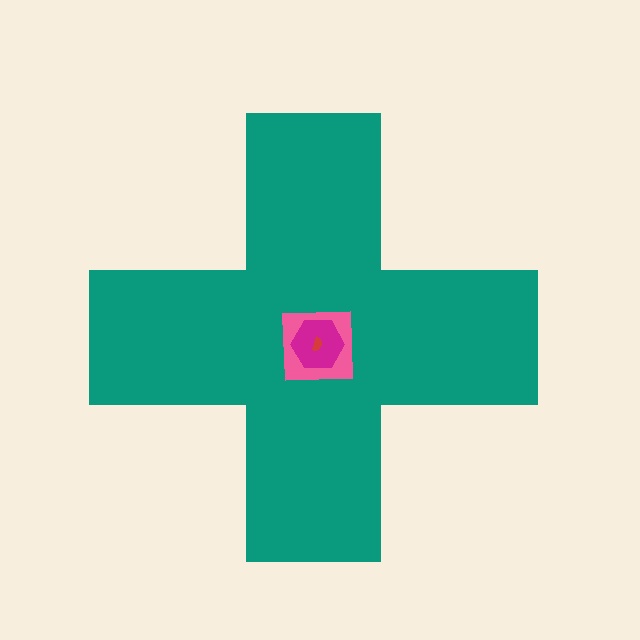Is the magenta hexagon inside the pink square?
Yes.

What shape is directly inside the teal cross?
The pink square.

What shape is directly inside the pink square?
The magenta hexagon.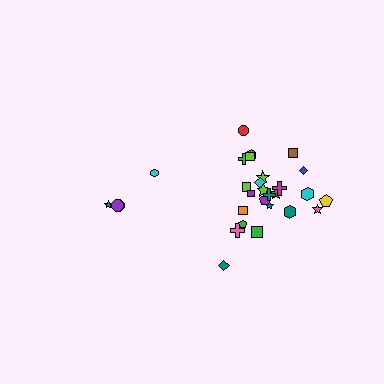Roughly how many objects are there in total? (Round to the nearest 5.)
Roughly 30 objects in total.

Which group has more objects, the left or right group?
The right group.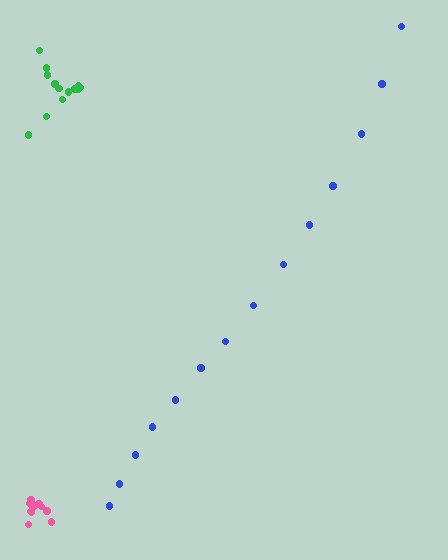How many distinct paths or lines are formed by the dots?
There are 3 distinct paths.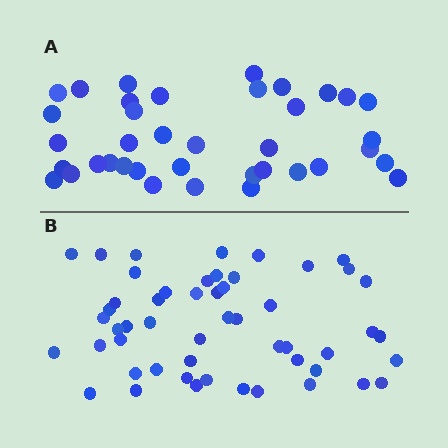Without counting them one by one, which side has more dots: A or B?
Region B (the bottom region) has more dots.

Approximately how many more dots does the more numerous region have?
Region B has approximately 15 more dots than region A.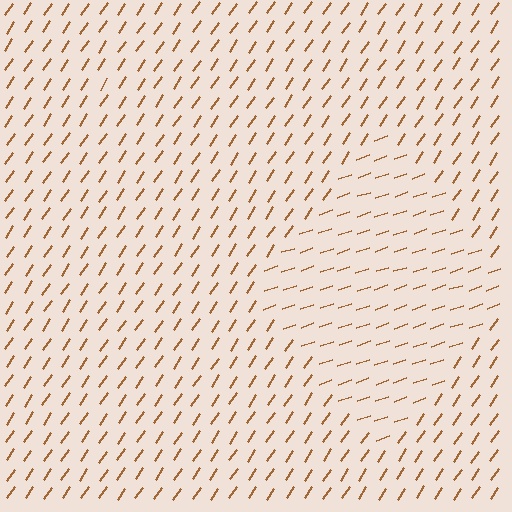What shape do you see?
I see a diamond.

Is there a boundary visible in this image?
Yes, there is a texture boundary formed by a change in line orientation.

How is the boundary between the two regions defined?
The boundary is defined purely by a change in line orientation (approximately 37 degrees difference). All lines are the same color and thickness.